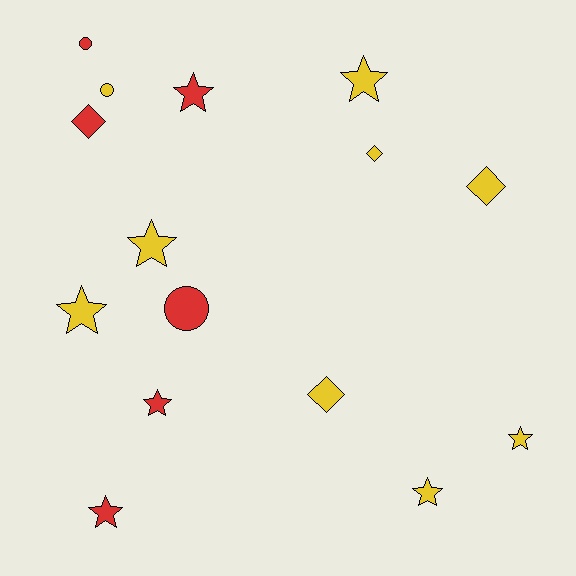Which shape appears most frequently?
Star, with 8 objects.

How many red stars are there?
There are 3 red stars.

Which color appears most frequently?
Yellow, with 9 objects.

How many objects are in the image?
There are 15 objects.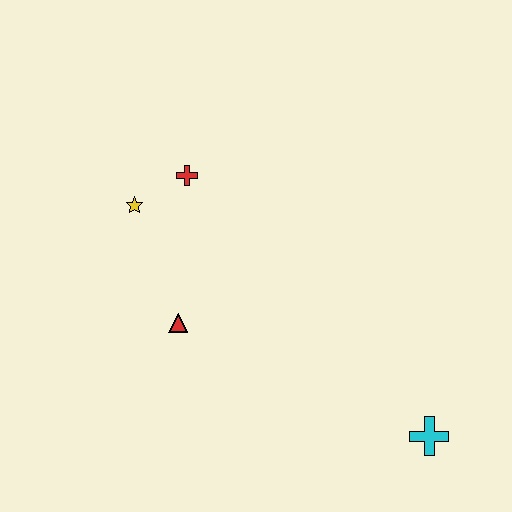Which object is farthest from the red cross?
The cyan cross is farthest from the red cross.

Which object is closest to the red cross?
The yellow star is closest to the red cross.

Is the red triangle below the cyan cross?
No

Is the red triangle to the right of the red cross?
No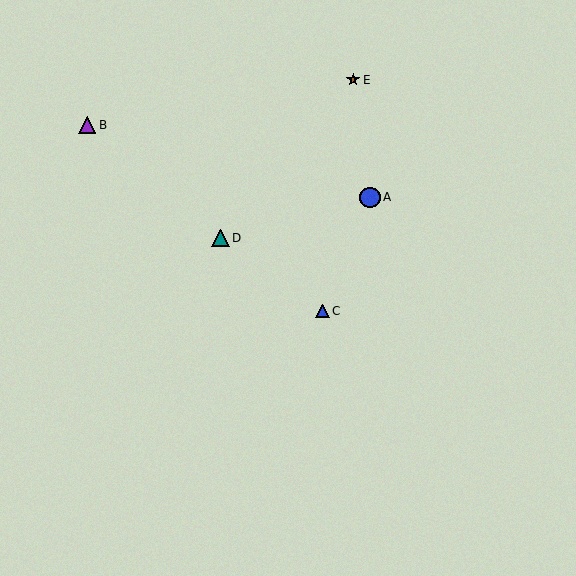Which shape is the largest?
The blue circle (labeled A) is the largest.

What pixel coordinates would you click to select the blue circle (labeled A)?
Click at (370, 197) to select the blue circle A.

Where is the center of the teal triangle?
The center of the teal triangle is at (220, 238).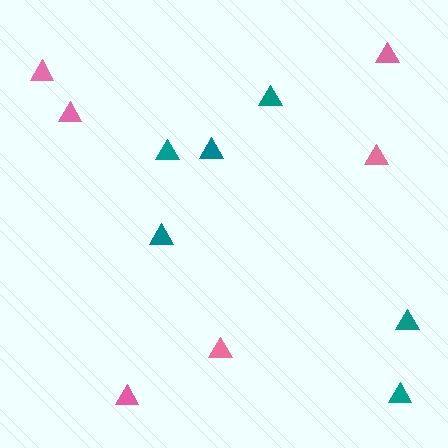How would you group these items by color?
There are 2 groups: one group of pink triangles (6) and one group of teal triangles (6).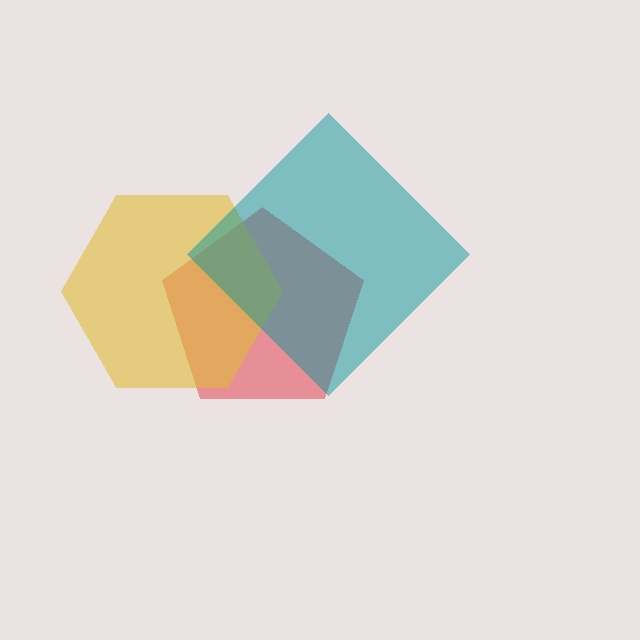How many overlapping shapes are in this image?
There are 3 overlapping shapes in the image.